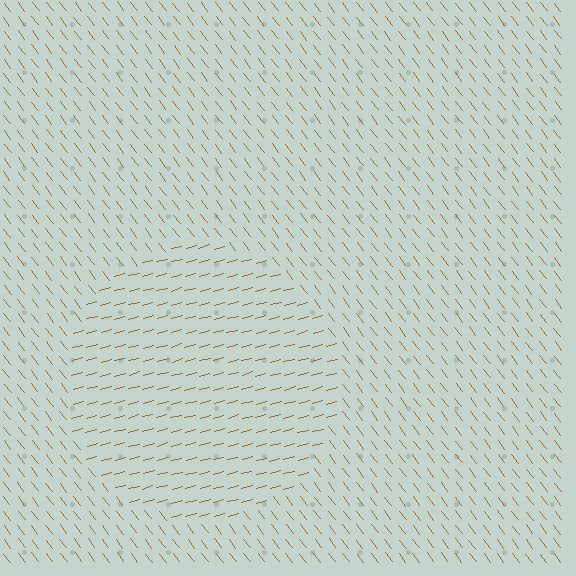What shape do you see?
I see a circle.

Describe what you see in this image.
The image is filled with small brown line segments. A circle region in the image has lines oriented differently from the surrounding lines, creating a visible texture boundary.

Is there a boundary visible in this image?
Yes, there is a texture boundary formed by a change in line orientation.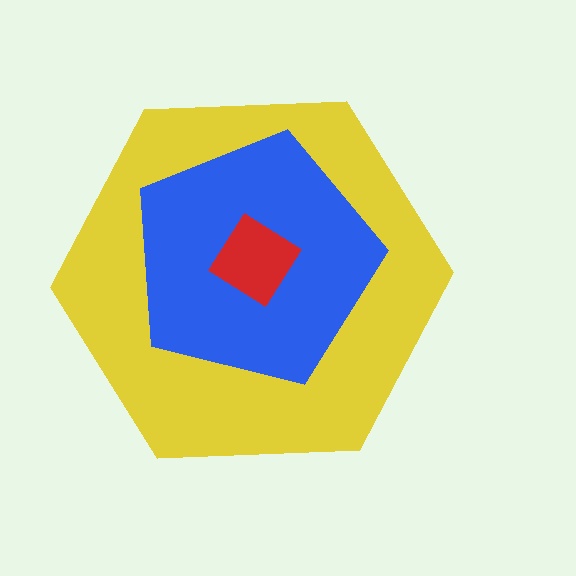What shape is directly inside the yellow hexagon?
The blue pentagon.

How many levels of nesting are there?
3.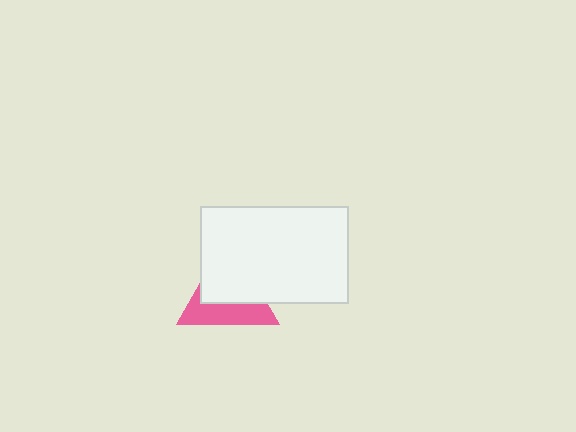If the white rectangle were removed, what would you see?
You would see the complete pink triangle.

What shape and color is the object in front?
The object in front is a white rectangle.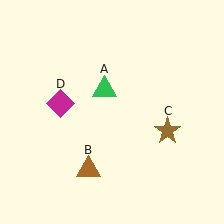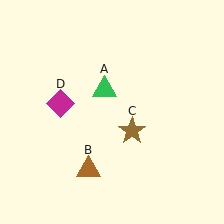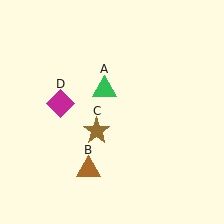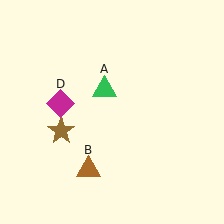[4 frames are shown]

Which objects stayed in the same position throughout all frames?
Green triangle (object A) and brown triangle (object B) and magenta diamond (object D) remained stationary.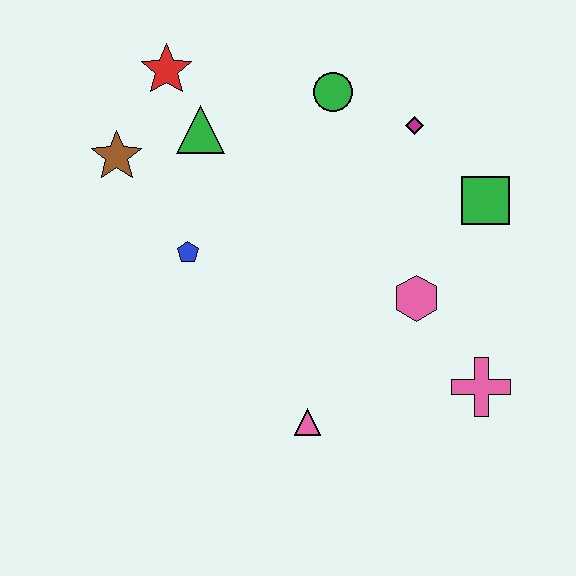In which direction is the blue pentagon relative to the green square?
The blue pentagon is to the left of the green square.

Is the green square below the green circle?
Yes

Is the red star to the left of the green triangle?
Yes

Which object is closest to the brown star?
The green triangle is closest to the brown star.